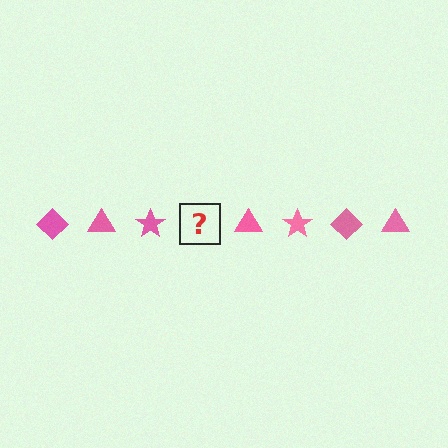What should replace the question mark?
The question mark should be replaced with a pink diamond.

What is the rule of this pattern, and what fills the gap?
The rule is that the pattern cycles through diamond, triangle, star shapes in pink. The gap should be filled with a pink diamond.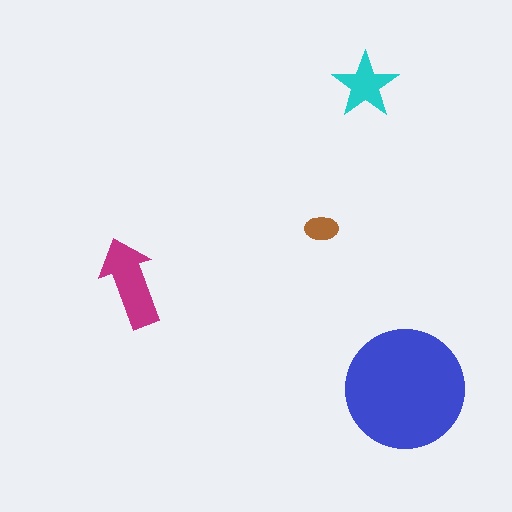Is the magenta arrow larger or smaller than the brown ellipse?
Larger.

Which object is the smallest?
The brown ellipse.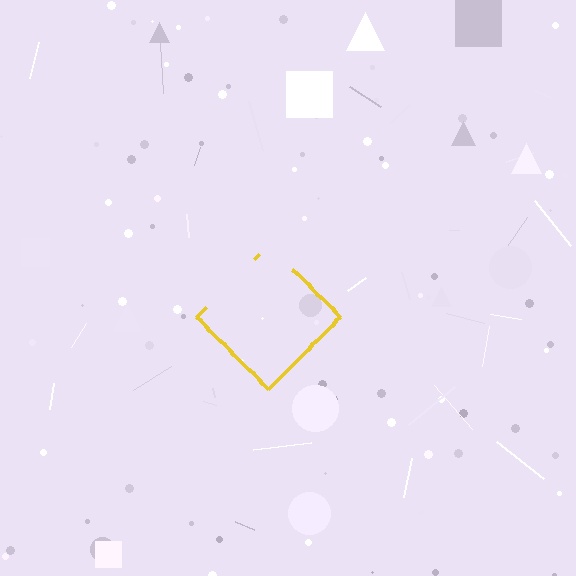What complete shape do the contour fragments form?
The contour fragments form a diamond.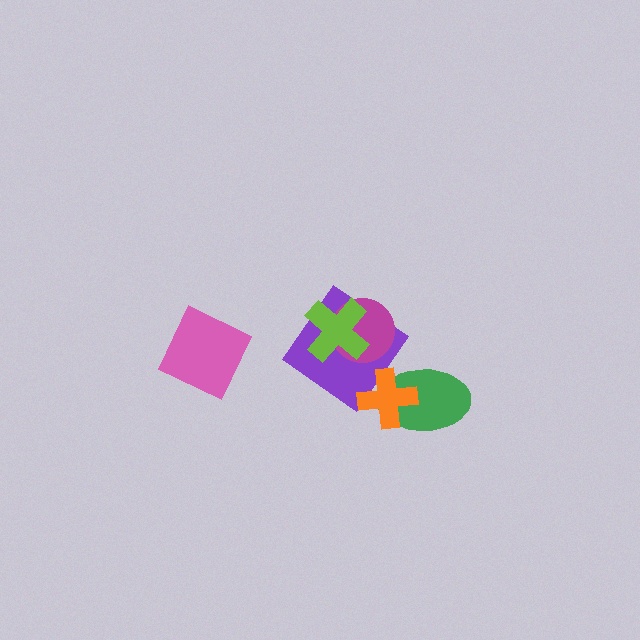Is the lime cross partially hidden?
No, no other shape covers it.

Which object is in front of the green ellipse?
The orange cross is in front of the green ellipse.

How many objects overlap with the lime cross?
2 objects overlap with the lime cross.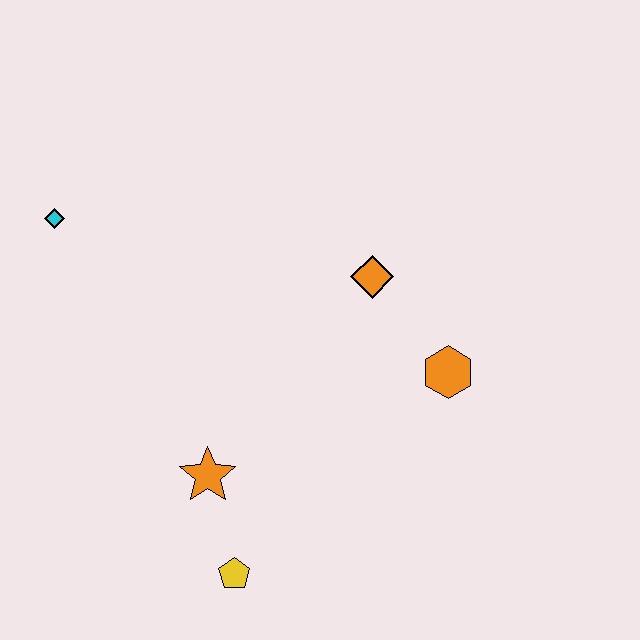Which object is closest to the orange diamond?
The orange hexagon is closest to the orange diamond.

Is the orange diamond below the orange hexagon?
No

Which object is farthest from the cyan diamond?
The orange hexagon is farthest from the cyan diamond.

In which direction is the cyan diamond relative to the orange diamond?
The cyan diamond is to the left of the orange diamond.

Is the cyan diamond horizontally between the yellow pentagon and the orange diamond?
No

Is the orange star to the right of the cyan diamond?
Yes